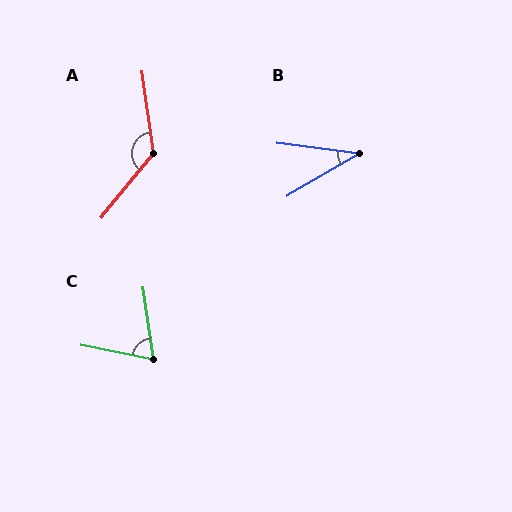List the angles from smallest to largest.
B (38°), C (70°), A (132°).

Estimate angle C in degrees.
Approximately 70 degrees.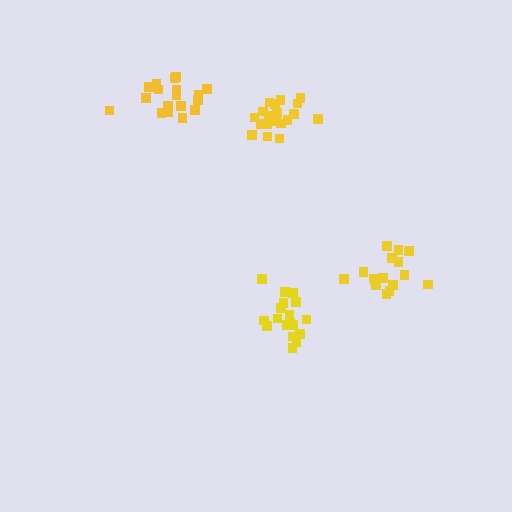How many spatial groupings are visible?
There are 4 spatial groupings.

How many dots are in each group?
Group 1: 18 dots, Group 2: 19 dots, Group 3: 16 dots, Group 4: 21 dots (74 total).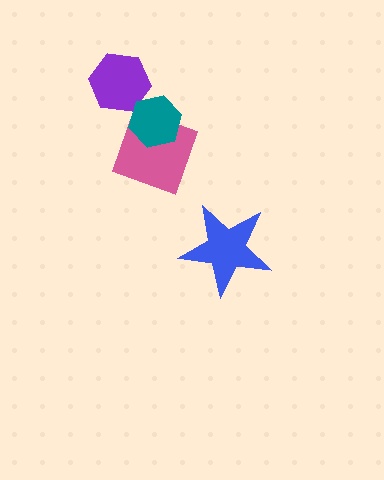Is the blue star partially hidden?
No, no other shape covers it.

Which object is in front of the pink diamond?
The teal hexagon is in front of the pink diamond.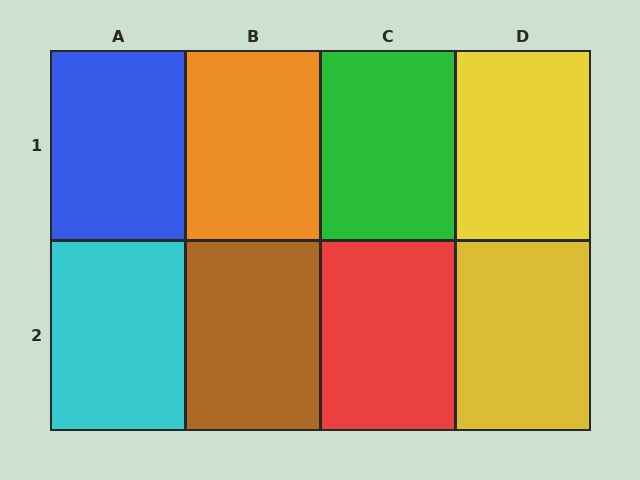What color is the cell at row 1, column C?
Green.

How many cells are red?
1 cell is red.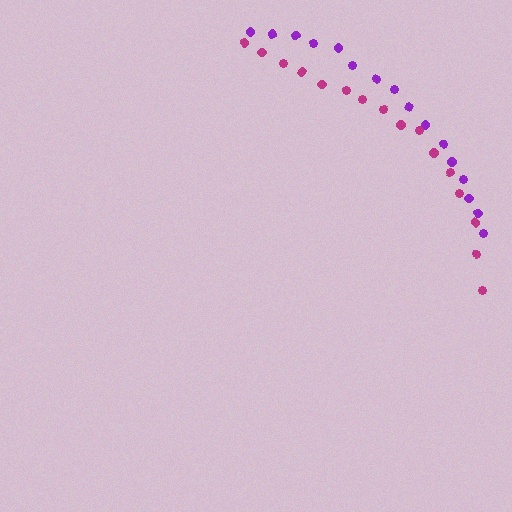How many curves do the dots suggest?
There are 2 distinct paths.